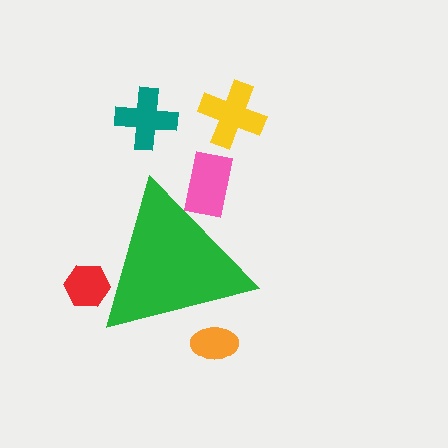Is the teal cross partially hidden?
No, the teal cross is fully visible.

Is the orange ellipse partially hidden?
Yes, the orange ellipse is partially hidden behind the green triangle.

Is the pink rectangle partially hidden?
Yes, the pink rectangle is partially hidden behind the green triangle.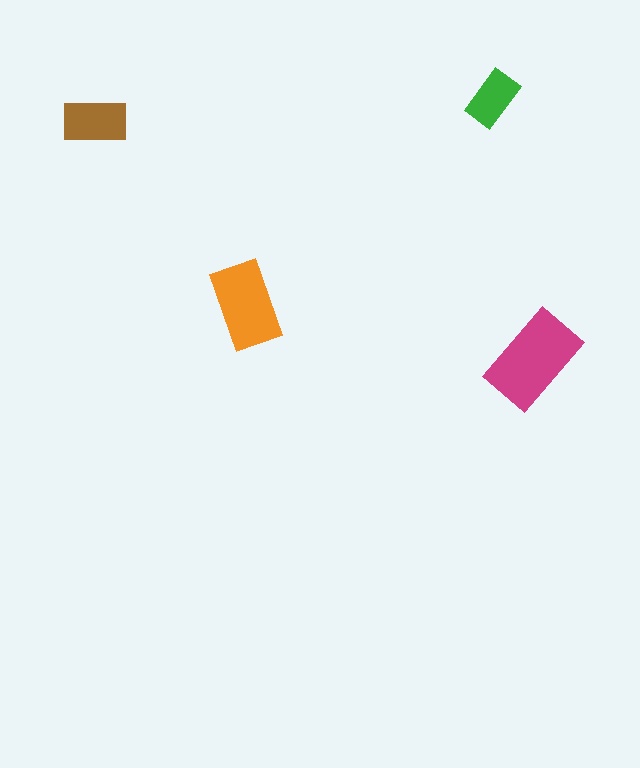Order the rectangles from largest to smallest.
the magenta one, the orange one, the brown one, the green one.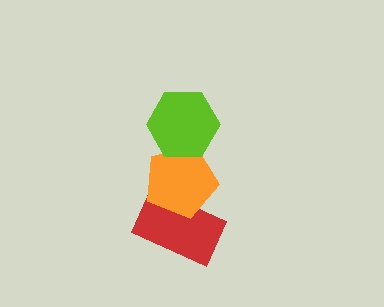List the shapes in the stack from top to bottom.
From top to bottom: the lime hexagon, the orange pentagon, the red rectangle.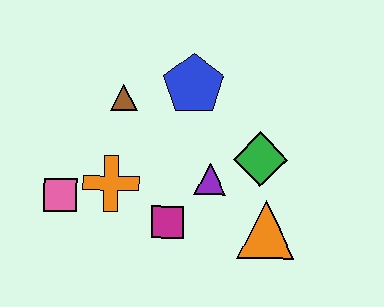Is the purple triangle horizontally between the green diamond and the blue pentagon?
Yes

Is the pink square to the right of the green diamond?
No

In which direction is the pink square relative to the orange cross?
The pink square is to the left of the orange cross.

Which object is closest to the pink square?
The orange cross is closest to the pink square.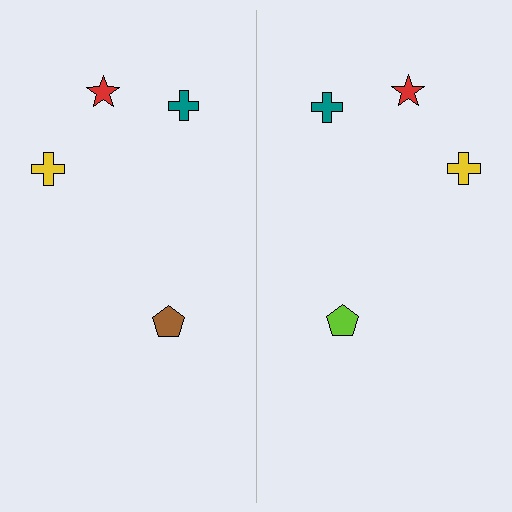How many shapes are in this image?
There are 8 shapes in this image.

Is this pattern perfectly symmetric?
No, the pattern is not perfectly symmetric. The lime pentagon on the right side breaks the symmetry — its mirror counterpart is brown.